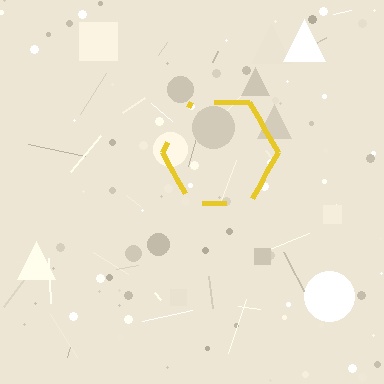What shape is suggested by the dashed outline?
The dashed outline suggests a hexagon.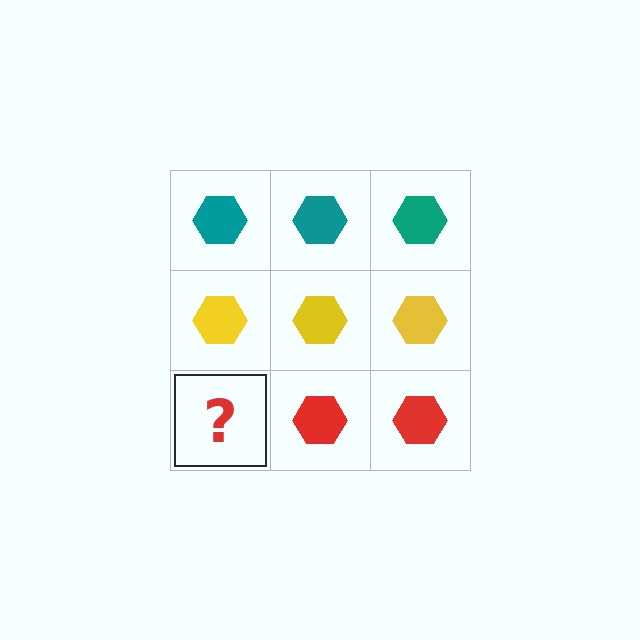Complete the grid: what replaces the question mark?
The question mark should be replaced with a red hexagon.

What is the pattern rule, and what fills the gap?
The rule is that each row has a consistent color. The gap should be filled with a red hexagon.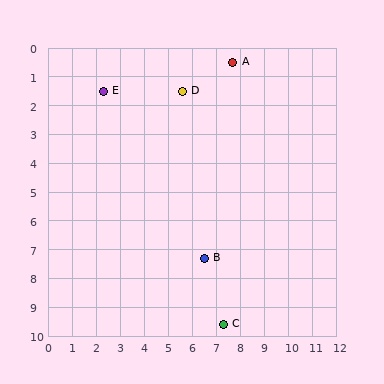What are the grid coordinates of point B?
Point B is at approximately (6.5, 7.3).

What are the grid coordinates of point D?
Point D is at approximately (5.6, 1.5).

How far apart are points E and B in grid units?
Points E and B are about 7.2 grid units apart.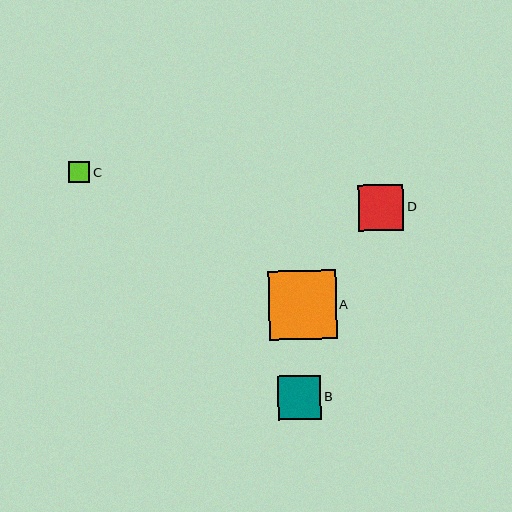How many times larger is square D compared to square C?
Square D is approximately 2.2 times the size of square C.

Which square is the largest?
Square A is the largest with a size of approximately 68 pixels.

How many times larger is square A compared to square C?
Square A is approximately 3.2 times the size of square C.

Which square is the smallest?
Square C is the smallest with a size of approximately 21 pixels.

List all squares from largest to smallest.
From largest to smallest: A, D, B, C.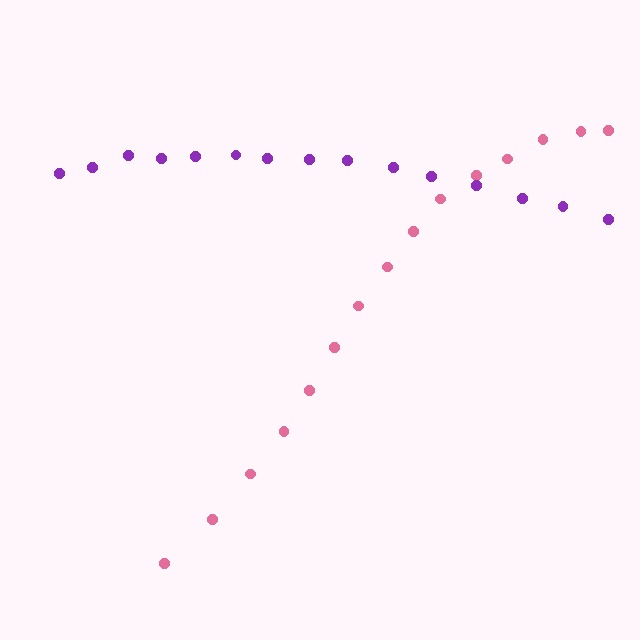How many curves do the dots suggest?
There are 2 distinct paths.